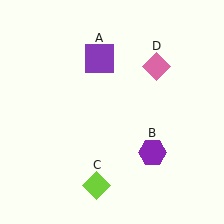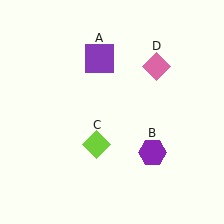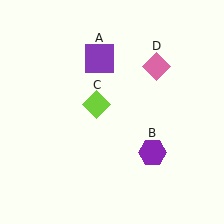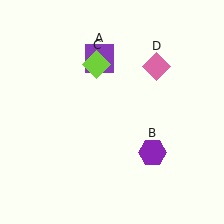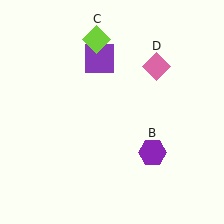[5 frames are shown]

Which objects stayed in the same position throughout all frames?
Purple square (object A) and purple hexagon (object B) and pink diamond (object D) remained stationary.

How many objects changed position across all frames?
1 object changed position: lime diamond (object C).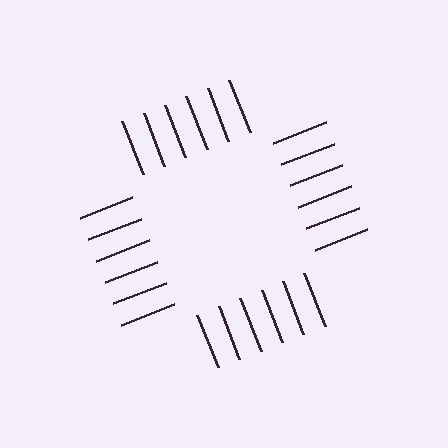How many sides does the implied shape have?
4 sides — the line-ends trace a square.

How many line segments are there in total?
24 — 6 along each of the 4 edges.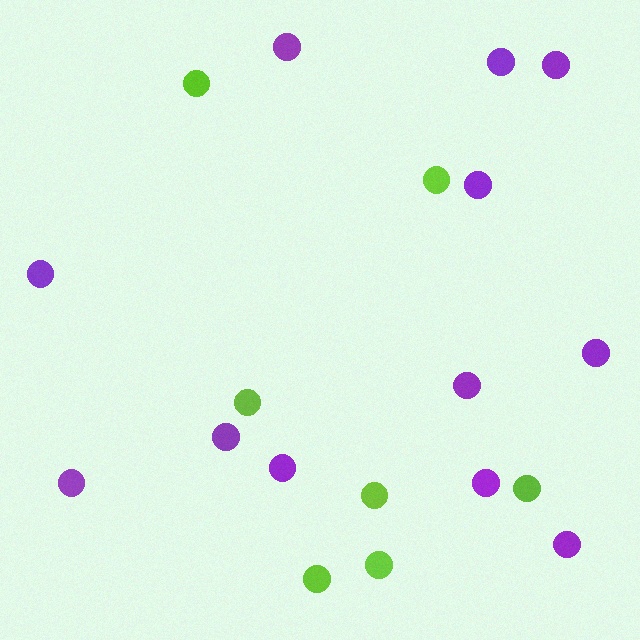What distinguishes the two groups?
There are 2 groups: one group of purple circles (12) and one group of lime circles (7).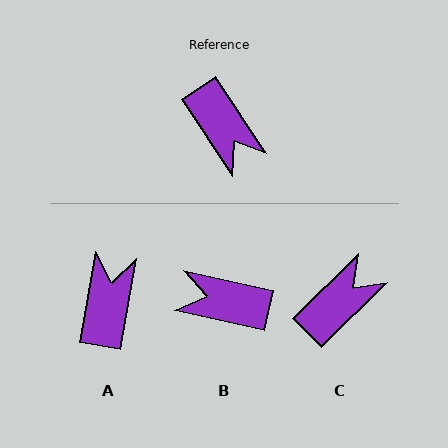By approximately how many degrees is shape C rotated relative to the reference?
Approximately 101 degrees counter-clockwise.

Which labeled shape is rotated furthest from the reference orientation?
A, about 137 degrees away.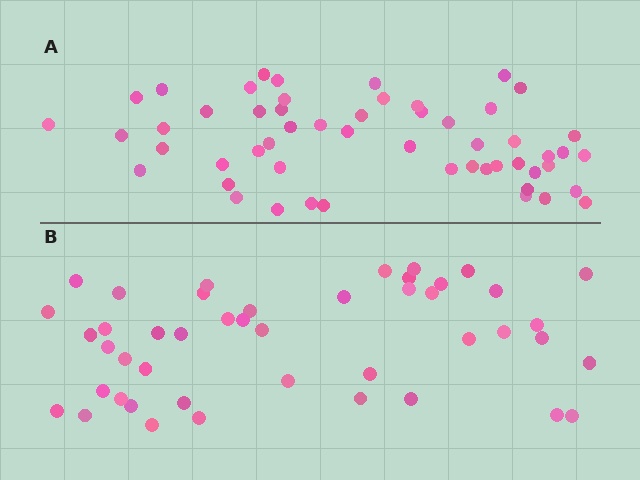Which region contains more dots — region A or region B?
Region A (the top region) has more dots.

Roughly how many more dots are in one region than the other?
Region A has roughly 8 or so more dots than region B.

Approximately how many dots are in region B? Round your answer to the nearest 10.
About 40 dots. (The exact count is 45, which rounds to 40.)